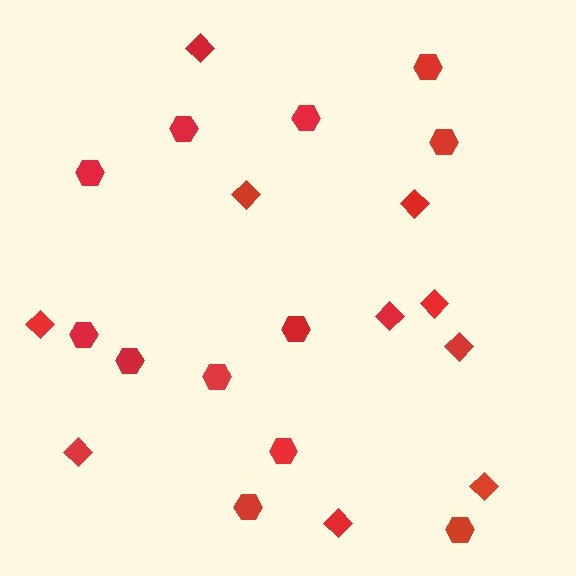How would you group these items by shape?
There are 2 groups: one group of hexagons (12) and one group of diamonds (10).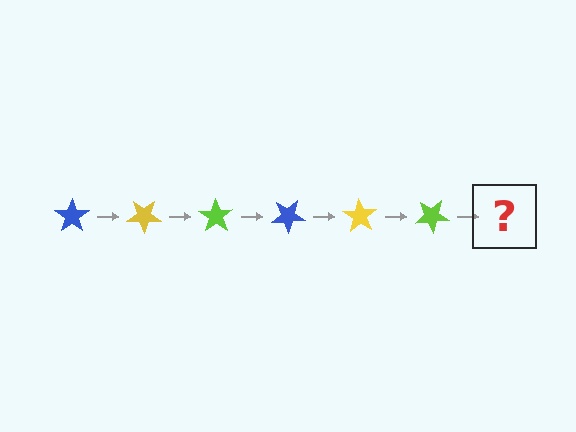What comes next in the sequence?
The next element should be a blue star, rotated 210 degrees from the start.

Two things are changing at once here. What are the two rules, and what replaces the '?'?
The two rules are that it rotates 35 degrees each step and the color cycles through blue, yellow, and lime. The '?' should be a blue star, rotated 210 degrees from the start.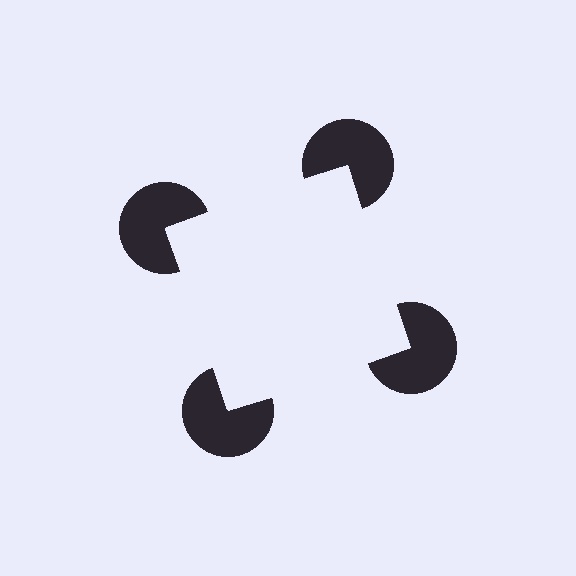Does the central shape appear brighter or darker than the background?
It typically appears slightly brighter than the background, even though no actual brightness change is drawn.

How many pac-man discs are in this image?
There are 4 — one at each vertex of the illusory square.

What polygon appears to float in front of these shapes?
An illusory square — its edges are inferred from the aligned wedge cuts in the pac-man discs, not physically drawn.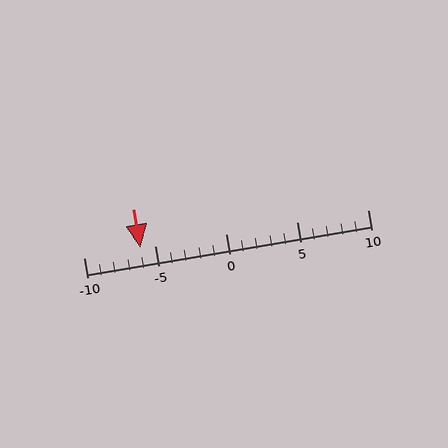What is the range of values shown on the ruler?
The ruler shows values from -10 to 10.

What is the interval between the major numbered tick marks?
The major tick marks are spaced 5 units apart.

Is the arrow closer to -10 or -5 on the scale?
The arrow is closer to -5.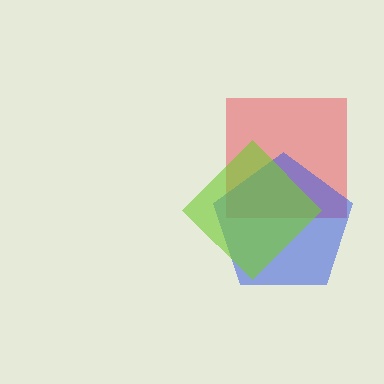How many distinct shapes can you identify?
There are 3 distinct shapes: a red square, a blue pentagon, a lime diamond.